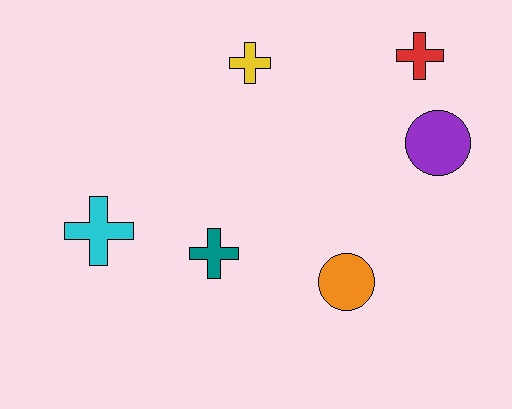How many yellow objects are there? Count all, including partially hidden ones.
There is 1 yellow object.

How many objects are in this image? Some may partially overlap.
There are 6 objects.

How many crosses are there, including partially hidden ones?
There are 4 crosses.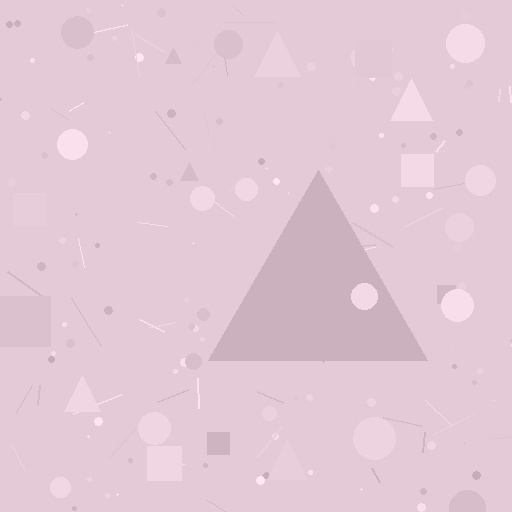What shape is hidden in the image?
A triangle is hidden in the image.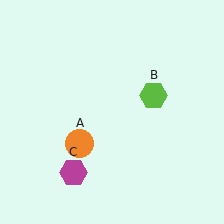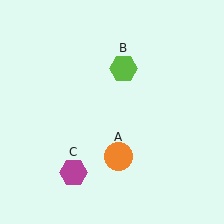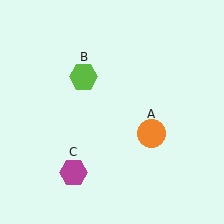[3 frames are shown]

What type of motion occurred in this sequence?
The orange circle (object A), lime hexagon (object B) rotated counterclockwise around the center of the scene.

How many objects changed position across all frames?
2 objects changed position: orange circle (object A), lime hexagon (object B).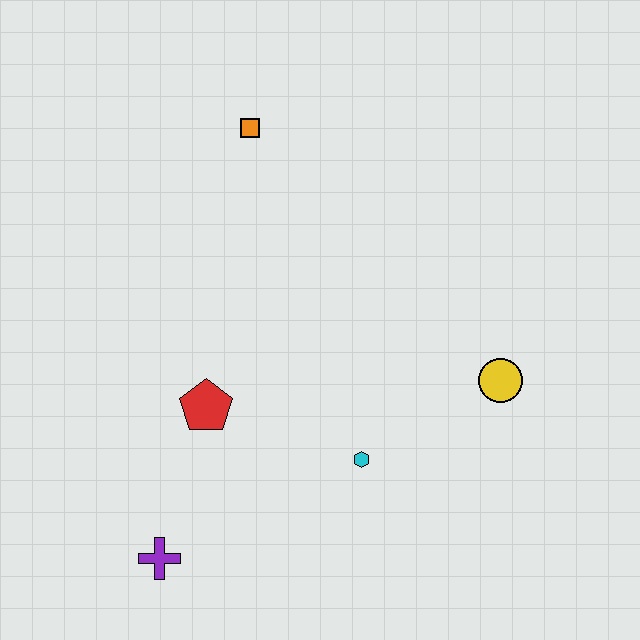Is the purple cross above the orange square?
No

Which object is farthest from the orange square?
The purple cross is farthest from the orange square.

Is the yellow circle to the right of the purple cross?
Yes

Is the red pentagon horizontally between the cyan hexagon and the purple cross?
Yes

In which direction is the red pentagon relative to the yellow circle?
The red pentagon is to the left of the yellow circle.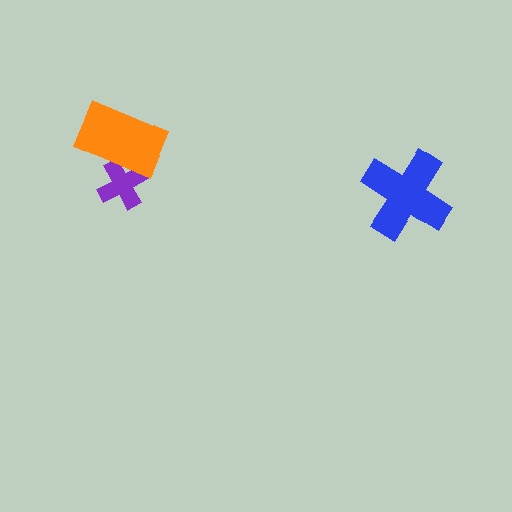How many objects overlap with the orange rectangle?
1 object overlaps with the orange rectangle.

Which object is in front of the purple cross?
The orange rectangle is in front of the purple cross.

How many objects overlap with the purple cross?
1 object overlaps with the purple cross.